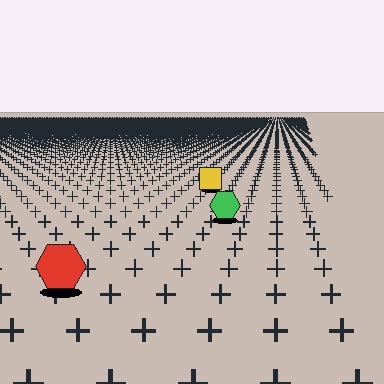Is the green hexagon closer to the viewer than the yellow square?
Yes. The green hexagon is closer — you can tell from the texture gradient: the ground texture is coarser near it.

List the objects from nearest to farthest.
From nearest to farthest: the red hexagon, the green hexagon, the yellow square.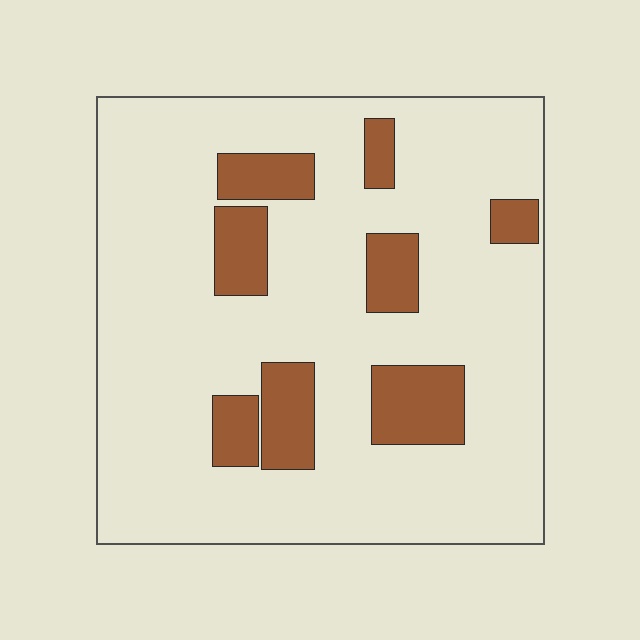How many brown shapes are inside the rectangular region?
8.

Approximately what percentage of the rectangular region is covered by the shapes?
Approximately 15%.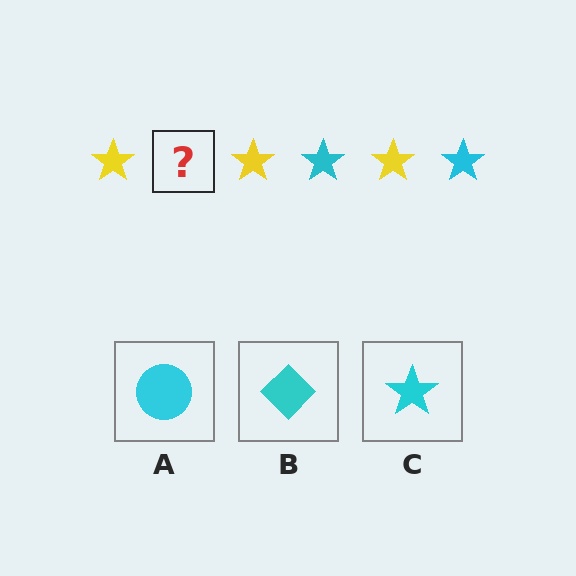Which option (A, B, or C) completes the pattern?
C.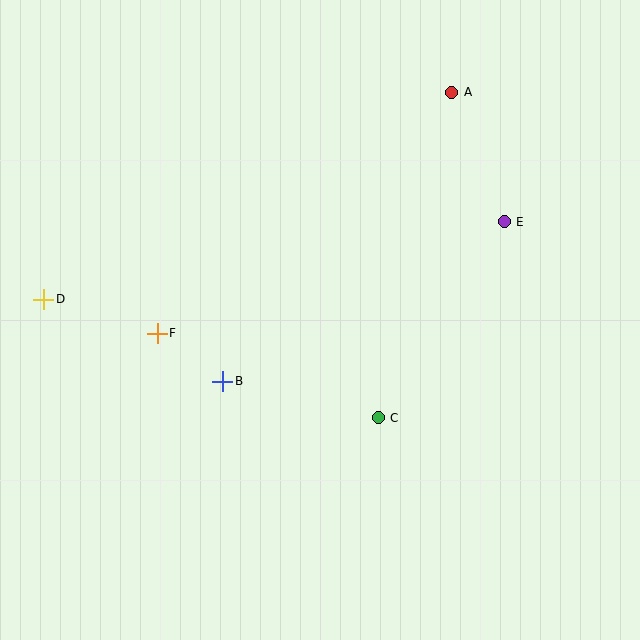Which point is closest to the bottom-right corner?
Point C is closest to the bottom-right corner.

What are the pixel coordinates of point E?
Point E is at (504, 222).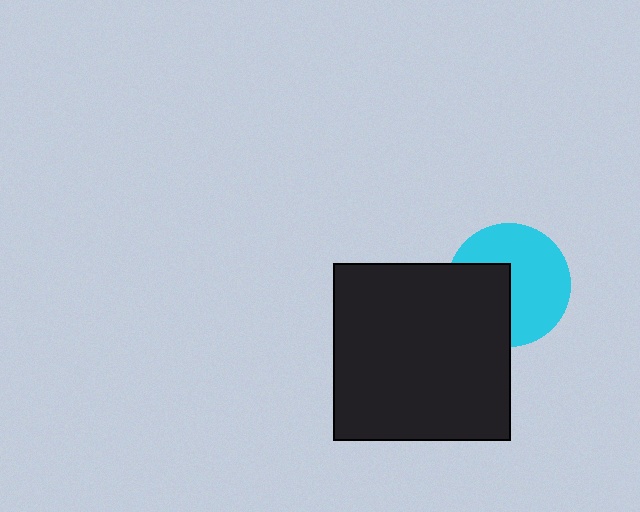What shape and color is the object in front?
The object in front is a black square.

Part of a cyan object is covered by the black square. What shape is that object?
It is a circle.